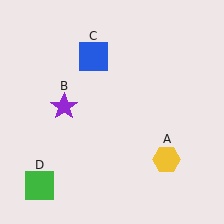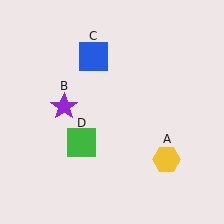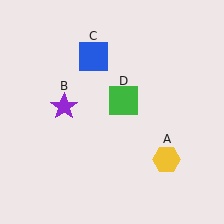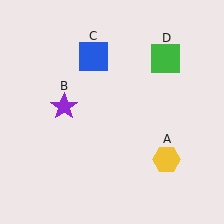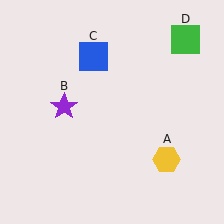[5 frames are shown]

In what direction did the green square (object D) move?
The green square (object D) moved up and to the right.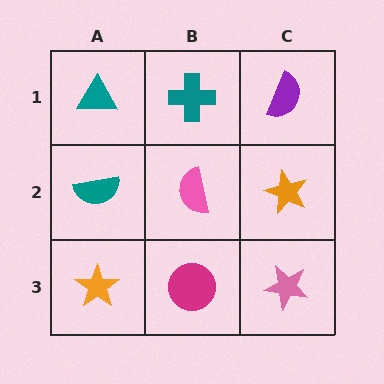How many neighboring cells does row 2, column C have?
3.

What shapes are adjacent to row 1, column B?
A pink semicircle (row 2, column B), a teal triangle (row 1, column A), a purple semicircle (row 1, column C).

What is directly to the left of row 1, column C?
A teal cross.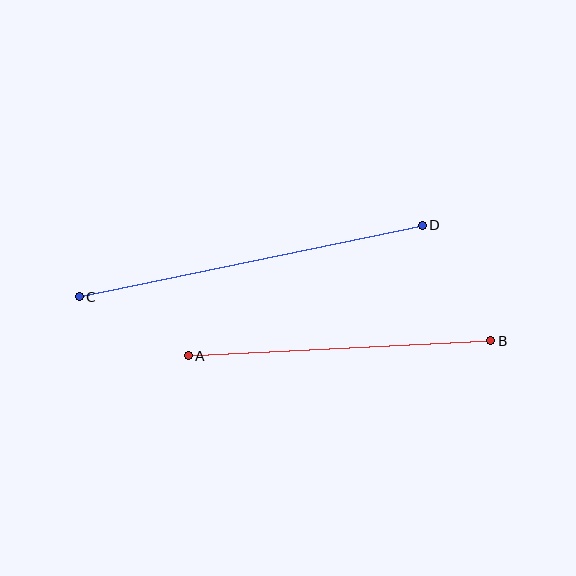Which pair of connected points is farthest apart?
Points C and D are farthest apart.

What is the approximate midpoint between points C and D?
The midpoint is at approximately (251, 261) pixels.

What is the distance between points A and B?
The distance is approximately 303 pixels.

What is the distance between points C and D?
The distance is approximately 350 pixels.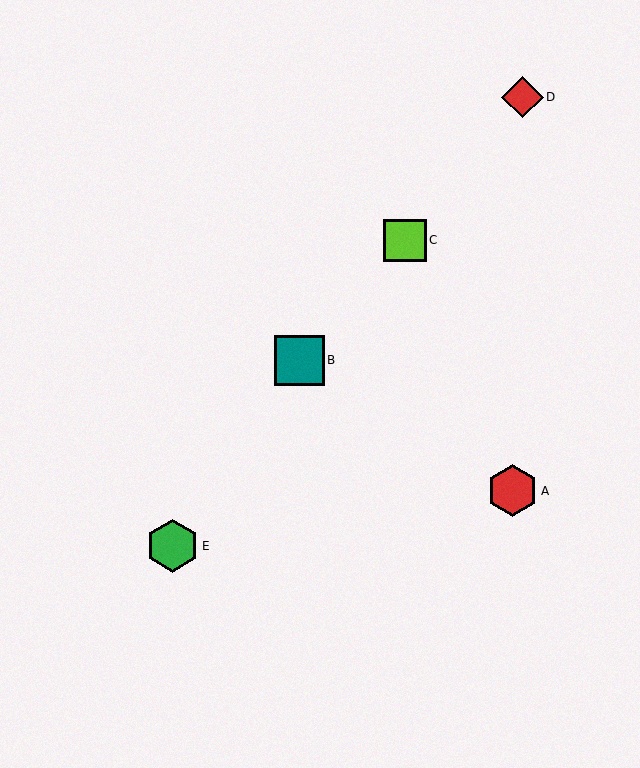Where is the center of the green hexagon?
The center of the green hexagon is at (172, 546).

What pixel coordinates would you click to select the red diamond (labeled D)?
Click at (522, 97) to select the red diamond D.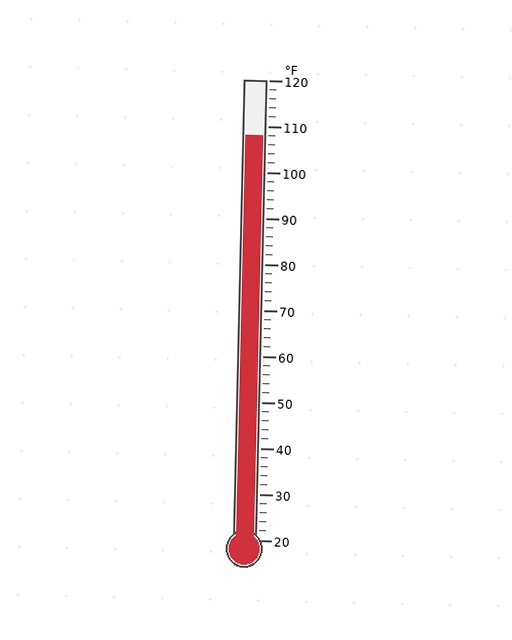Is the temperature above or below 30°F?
The temperature is above 30°F.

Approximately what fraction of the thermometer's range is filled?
The thermometer is filled to approximately 90% of its range.